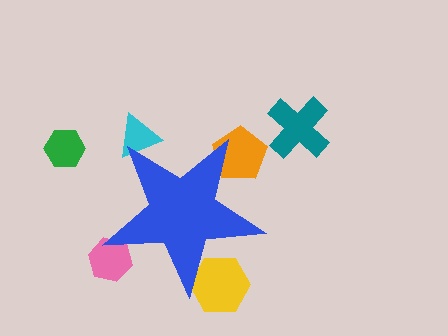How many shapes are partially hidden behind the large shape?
4 shapes are partially hidden.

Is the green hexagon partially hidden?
No, the green hexagon is fully visible.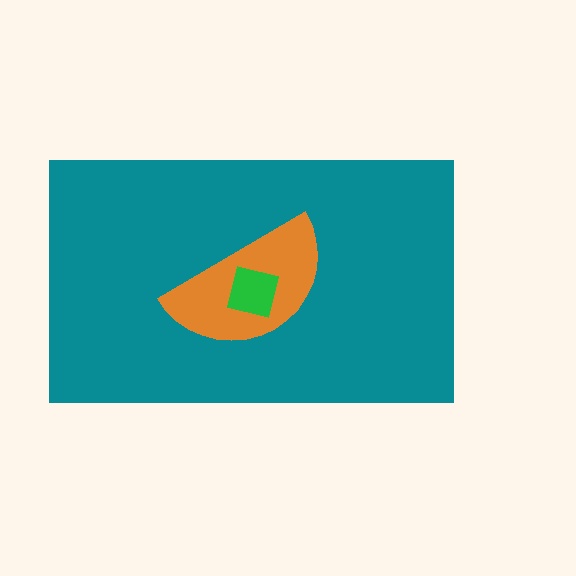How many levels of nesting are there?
3.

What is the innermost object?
The green square.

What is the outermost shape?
The teal rectangle.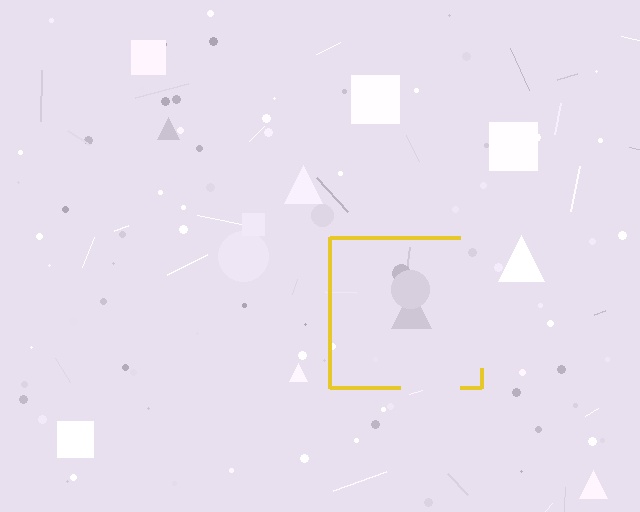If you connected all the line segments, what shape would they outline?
They would outline a square.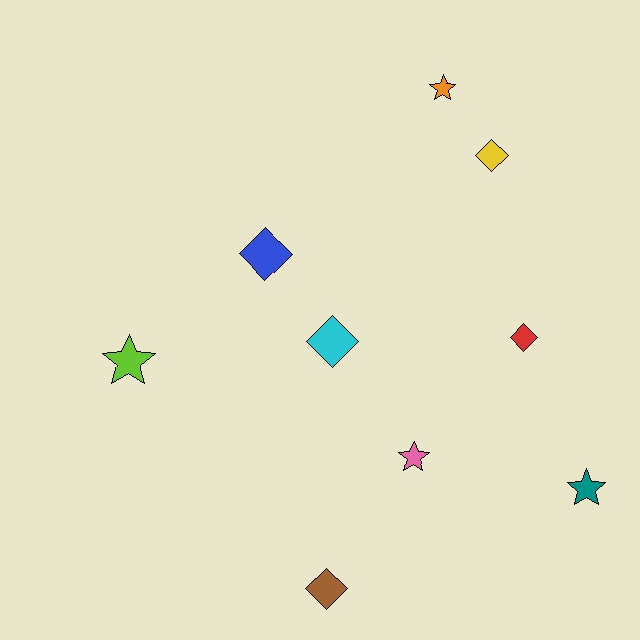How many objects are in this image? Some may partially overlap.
There are 9 objects.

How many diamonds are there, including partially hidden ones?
There are 5 diamonds.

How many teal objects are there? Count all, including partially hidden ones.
There is 1 teal object.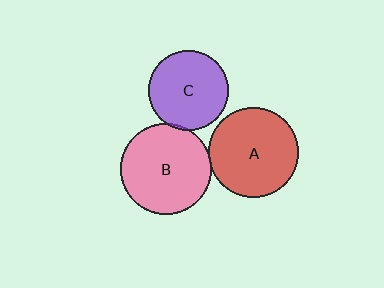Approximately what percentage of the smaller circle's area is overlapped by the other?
Approximately 5%.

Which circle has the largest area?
Circle B (pink).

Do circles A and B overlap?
Yes.